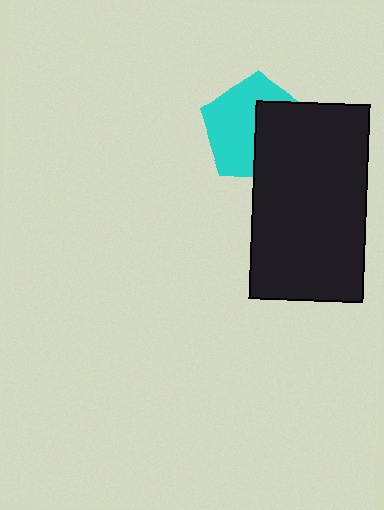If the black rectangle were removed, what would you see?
You would see the complete cyan pentagon.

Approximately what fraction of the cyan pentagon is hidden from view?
Roughly 45% of the cyan pentagon is hidden behind the black rectangle.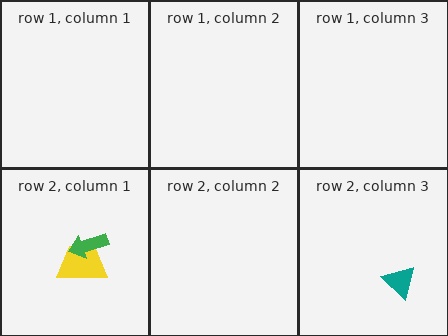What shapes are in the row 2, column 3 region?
The teal triangle.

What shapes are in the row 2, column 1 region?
The yellow trapezoid, the green arrow.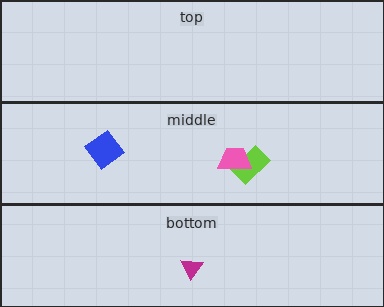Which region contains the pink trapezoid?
The middle region.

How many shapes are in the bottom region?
1.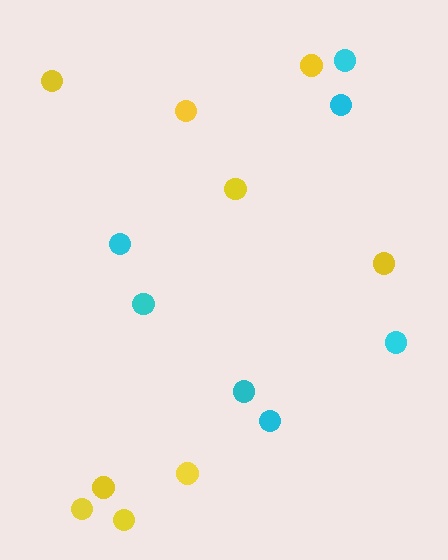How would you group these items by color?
There are 2 groups: one group of yellow circles (9) and one group of cyan circles (7).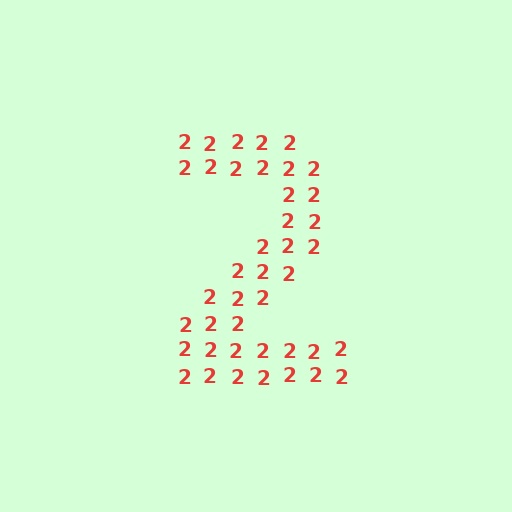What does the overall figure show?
The overall figure shows the digit 2.